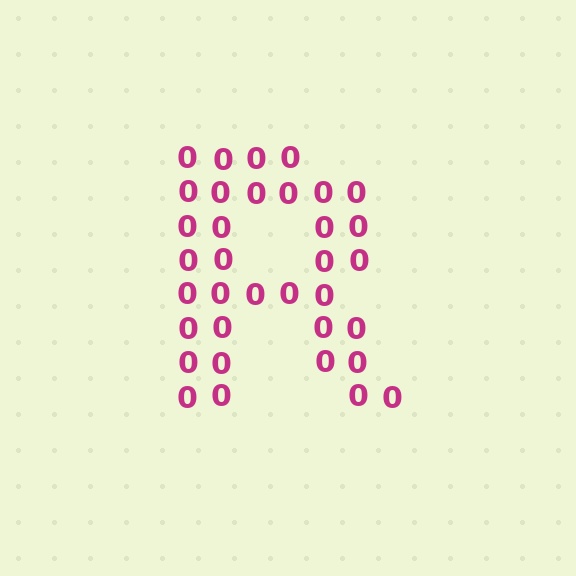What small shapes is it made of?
It is made of small digit 0's.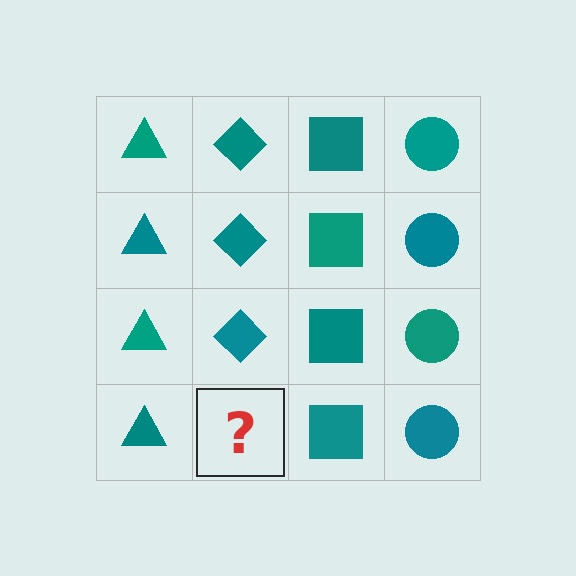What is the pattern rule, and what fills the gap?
The rule is that each column has a consistent shape. The gap should be filled with a teal diamond.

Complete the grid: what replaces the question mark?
The question mark should be replaced with a teal diamond.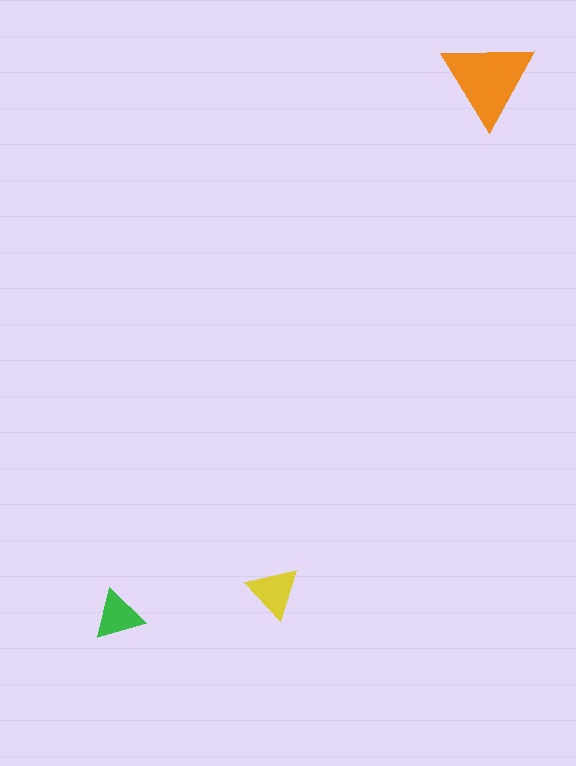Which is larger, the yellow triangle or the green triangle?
The yellow one.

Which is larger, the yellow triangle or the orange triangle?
The orange one.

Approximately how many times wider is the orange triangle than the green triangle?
About 2 times wider.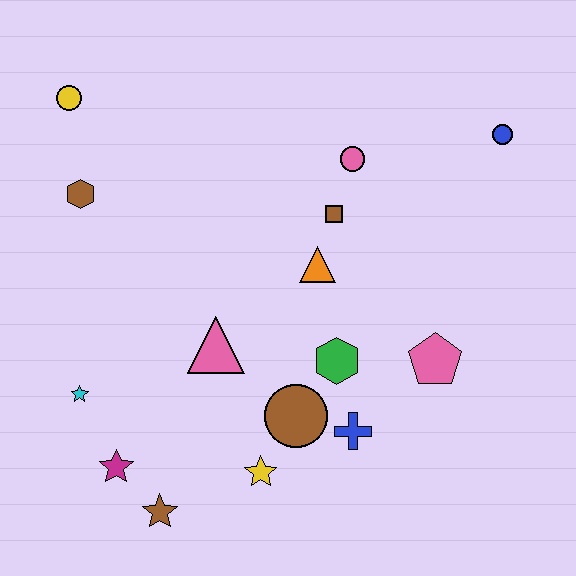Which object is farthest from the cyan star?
The blue circle is farthest from the cyan star.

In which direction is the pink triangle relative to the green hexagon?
The pink triangle is to the left of the green hexagon.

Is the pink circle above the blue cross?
Yes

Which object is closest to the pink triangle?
The brown circle is closest to the pink triangle.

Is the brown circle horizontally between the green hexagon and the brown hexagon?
Yes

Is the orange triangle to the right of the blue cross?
No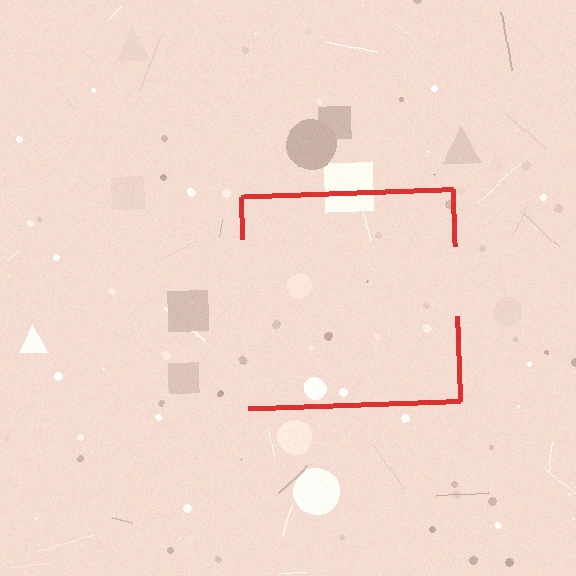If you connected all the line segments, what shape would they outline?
They would outline a square.